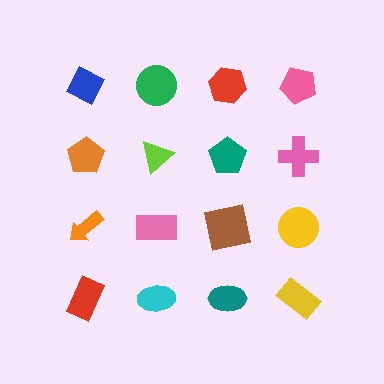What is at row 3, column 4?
A yellow circle.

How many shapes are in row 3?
4 shapes.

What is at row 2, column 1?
An orange pentagon.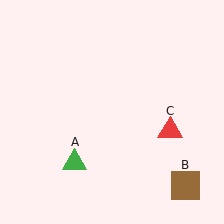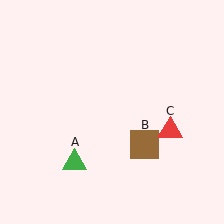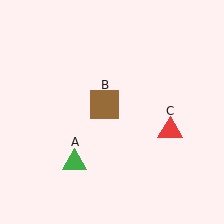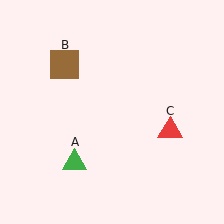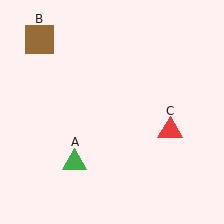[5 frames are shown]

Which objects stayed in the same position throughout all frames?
Green triangle (object A) and red triangle (object C) remained stationary.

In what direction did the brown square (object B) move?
The brown square (object B) moved up and to the left.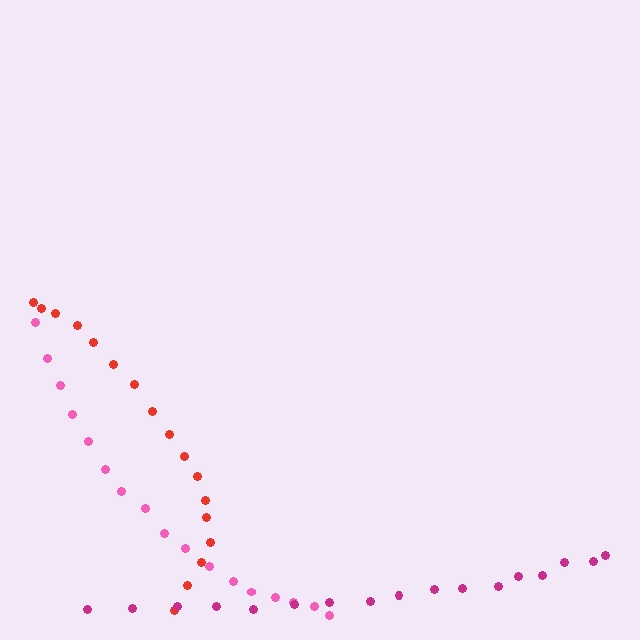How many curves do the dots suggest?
There are 3 distinct paths.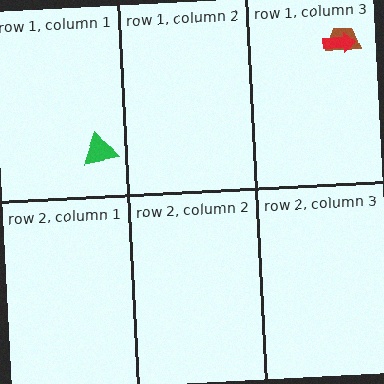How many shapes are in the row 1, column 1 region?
1.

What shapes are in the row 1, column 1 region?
The green triangle.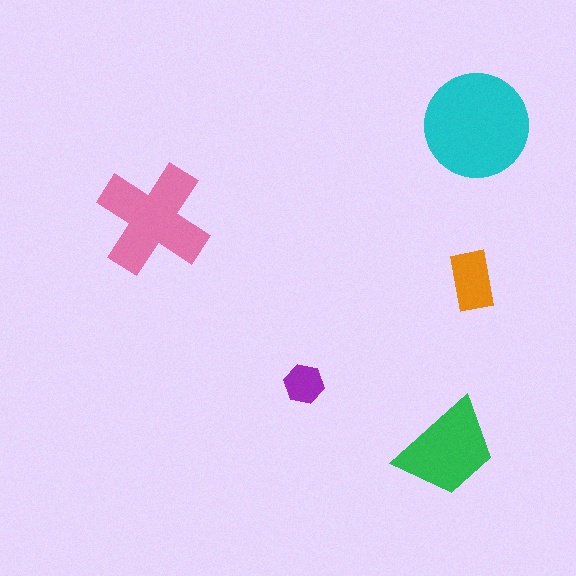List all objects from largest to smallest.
The cyan circle, the pink cross, the green trapezoid, the orange rectangle, the purple hexagon.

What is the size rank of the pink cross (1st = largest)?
2nd.